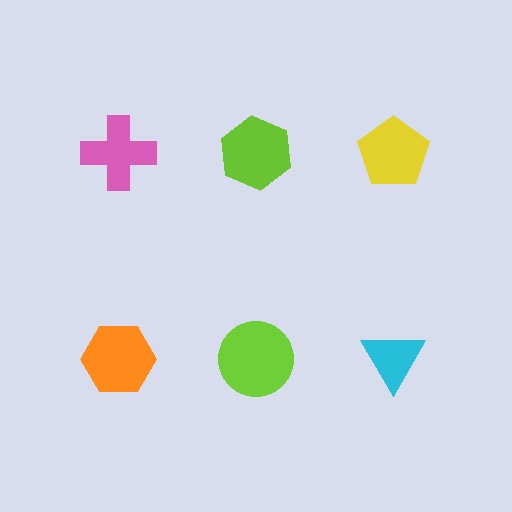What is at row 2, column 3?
A cyan triangle.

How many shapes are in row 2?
3 shapes.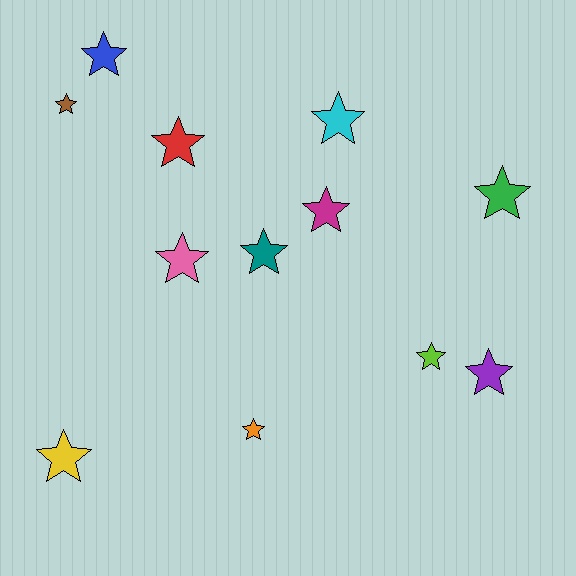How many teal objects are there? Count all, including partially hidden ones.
There is 1 teal object.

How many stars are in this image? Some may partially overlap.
There are 12 stars.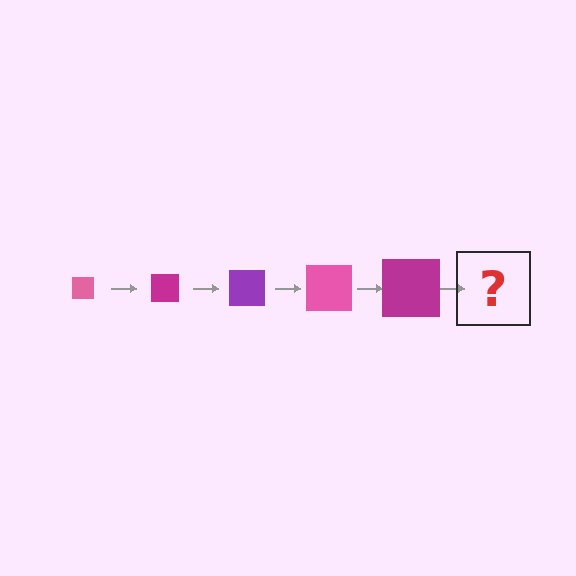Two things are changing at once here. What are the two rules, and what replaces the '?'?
The two rules are that the square grows larger each step and the color cycles through pink, magenta, and purple. The '?' should be a purple square, larger than the previous one.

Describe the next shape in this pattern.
It should be a purple square, larger than the previous one.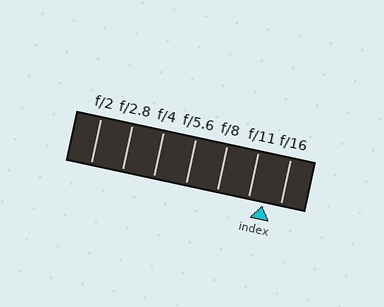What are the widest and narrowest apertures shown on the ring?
The widest aperture shown is f/2 and the narrowest is f/16.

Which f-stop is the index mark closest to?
The index mark is closest to f/11.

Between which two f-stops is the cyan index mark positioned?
The index mark is between f/11 and f/16.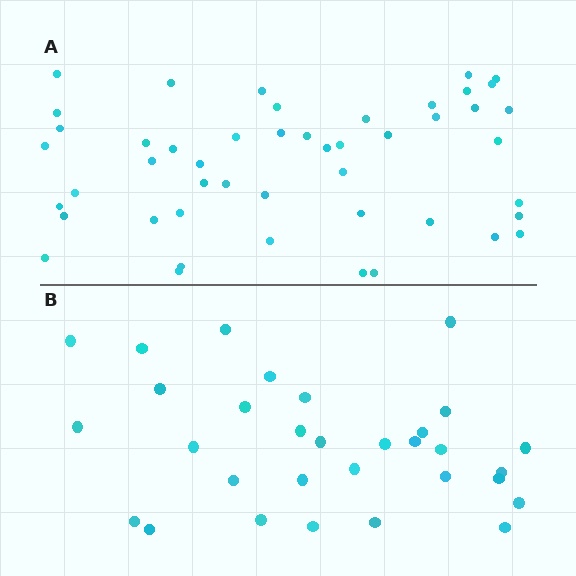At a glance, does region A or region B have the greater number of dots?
Region A (the top region) has more dots.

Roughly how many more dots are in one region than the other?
Region A has approximately 15 more dots than region B.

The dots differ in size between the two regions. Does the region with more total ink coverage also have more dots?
No. Region B has more total ink coverage because its dots are larger, but region A actually contains more individual dots. Total area can be misleading — the number of items is what matters here.